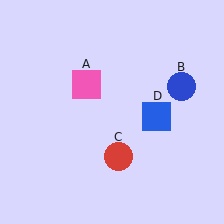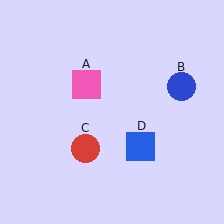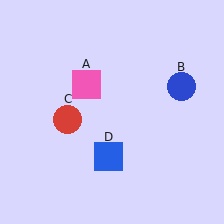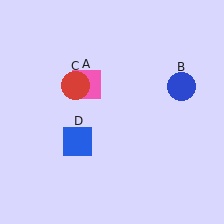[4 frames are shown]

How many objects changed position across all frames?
2 objects changed position: red circle (object C), blue square (object D).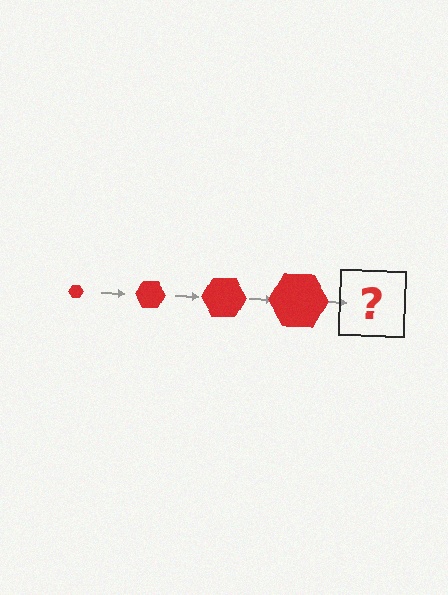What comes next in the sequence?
The next element should be a red hexagon, larger than the previous one.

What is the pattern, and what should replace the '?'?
The pattern is that the hexagon gets progressively larger each step. The '?' should be a red hexagon, larger than the previous one.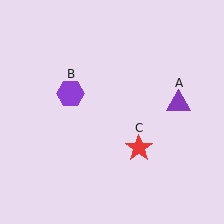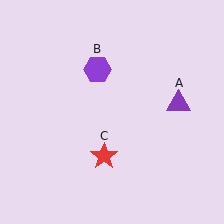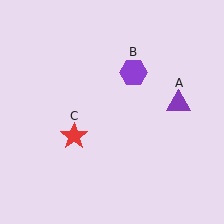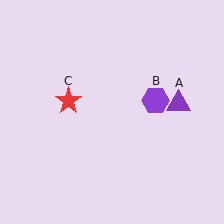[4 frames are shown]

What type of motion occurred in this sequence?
The purple hexagon (object B), red star (object C) rotated clockwise around the center of the scene.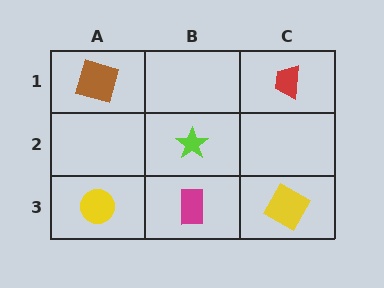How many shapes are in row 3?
3 shapes.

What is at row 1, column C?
A red trapezoid.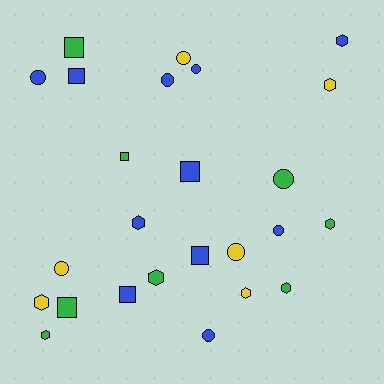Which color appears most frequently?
Blue, with 11 objects.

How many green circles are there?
There is 1 green circle.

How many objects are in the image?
There are 25 objects.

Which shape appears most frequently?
Circle, with 9 objects.